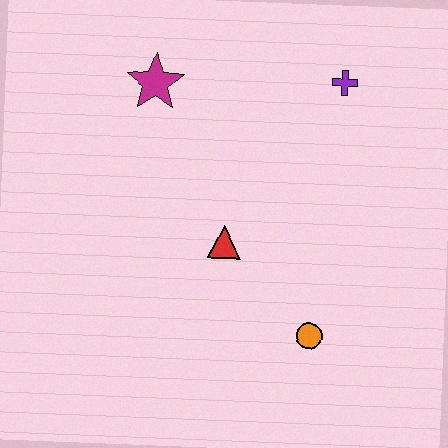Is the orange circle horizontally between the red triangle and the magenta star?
No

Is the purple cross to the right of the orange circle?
Yes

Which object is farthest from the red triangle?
The purple cross is farthest from the red triangle.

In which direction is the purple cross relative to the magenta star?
The purple cross is to the right of the magenta star.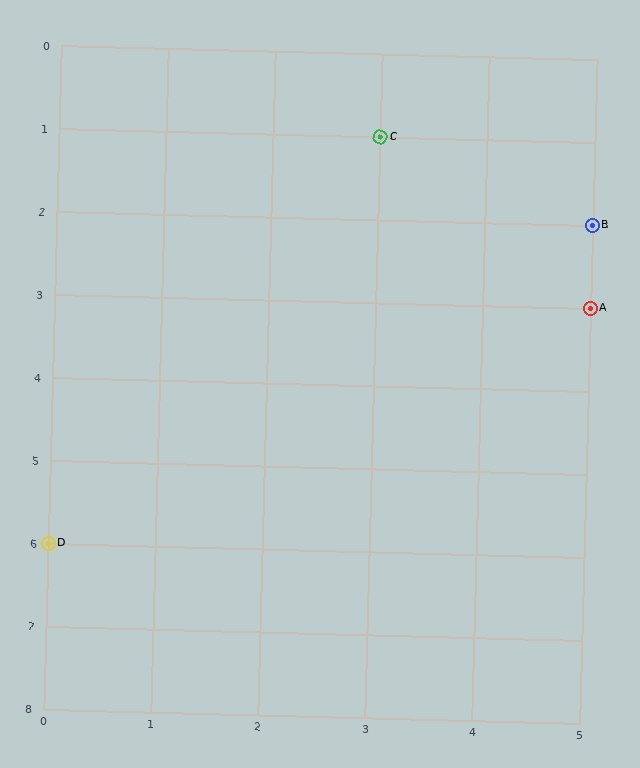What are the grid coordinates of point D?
Point D is at grid coordinates (0, 6).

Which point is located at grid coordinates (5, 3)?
Point A is at (5, 3).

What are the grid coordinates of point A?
Point A is at grid coordinates (5, 3).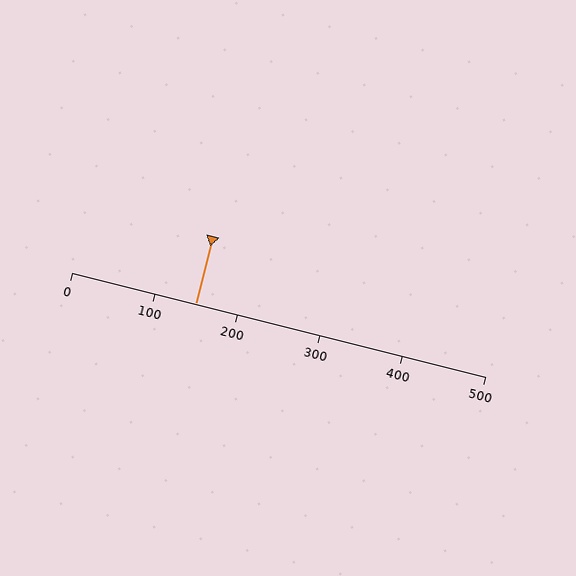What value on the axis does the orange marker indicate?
The marker indicates approximately 150.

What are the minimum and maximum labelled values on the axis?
The axis runs from 0 to 500.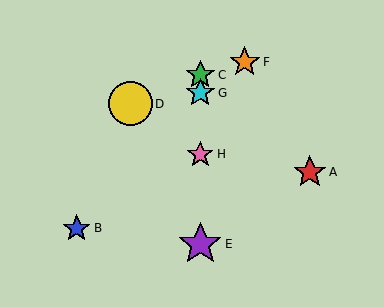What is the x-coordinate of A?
Object A is at x≈310.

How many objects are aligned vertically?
4 objects (C, E, G, H) are aligned vertically.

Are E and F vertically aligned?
No, E is at x≈200 and F is at x≈245.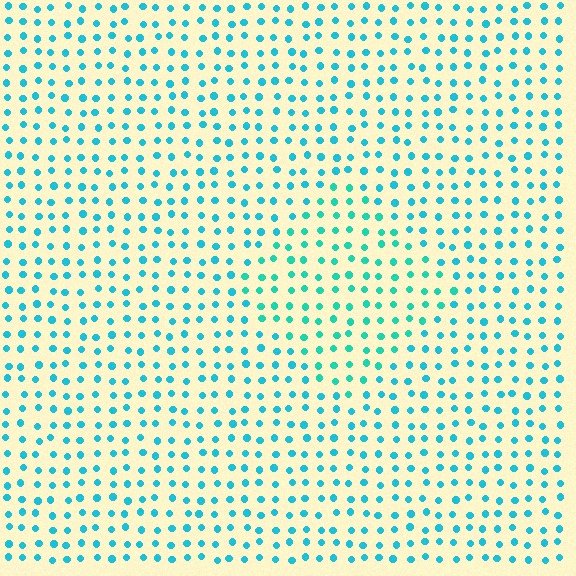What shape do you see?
I see a diamond.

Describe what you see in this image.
The image is filled with small cyan elements in a uniform arrangement. A diamond-shaped region is visible where the elements are tinted to a slightly different hue, forming a subtle color boundary.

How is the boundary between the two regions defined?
The boundary is defined purely by a slight shift in hue (about 20 degrees). Spacing, size, and orientation are identical on both sides.